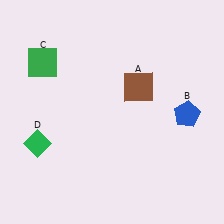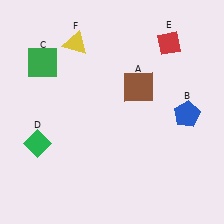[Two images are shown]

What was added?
A red diamond (E), a yellow triangle (F) were added in Image 2.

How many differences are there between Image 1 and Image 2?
There are 2 differences between the two images.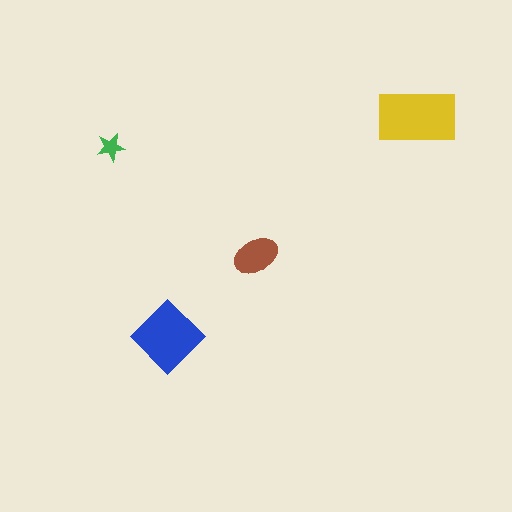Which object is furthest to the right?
The yellow rectangle is rightmost.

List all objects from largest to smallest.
The yellow rectangle, the blue diamond, the brown ellipse, the green star.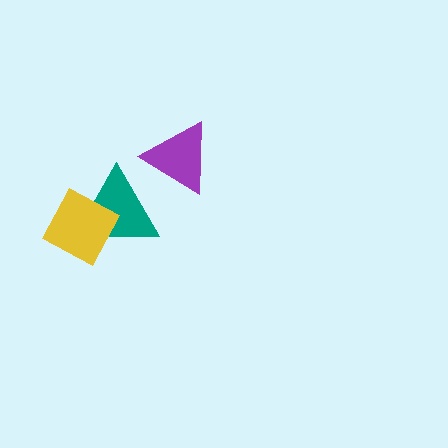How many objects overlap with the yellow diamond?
1 object overlaps with the yellow diamond.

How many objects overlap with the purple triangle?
0 objects overlap with the purple triangle.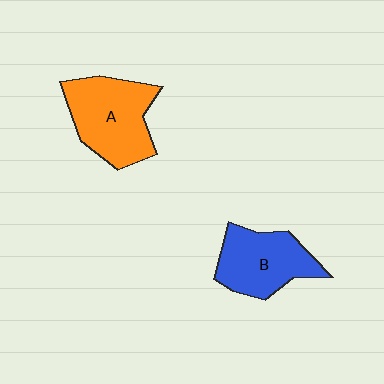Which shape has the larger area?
Shape A (orange).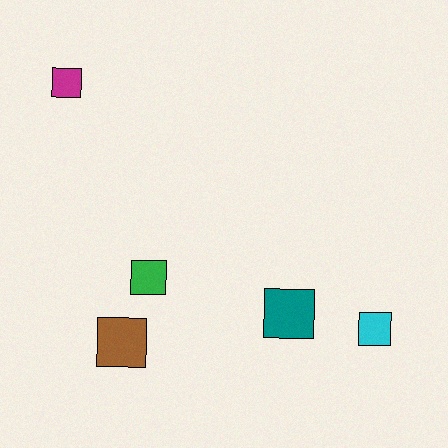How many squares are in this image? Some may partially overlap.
There are 5 squares.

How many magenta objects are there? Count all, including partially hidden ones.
There is 1 magenta object.